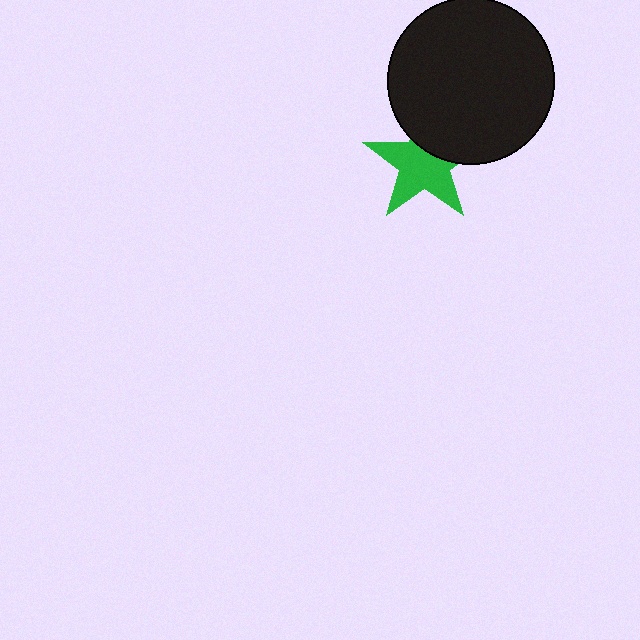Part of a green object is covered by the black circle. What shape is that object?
It is a star.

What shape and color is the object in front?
The object in front is a black circle.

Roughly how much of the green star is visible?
Most of it is visible (roughly 67%).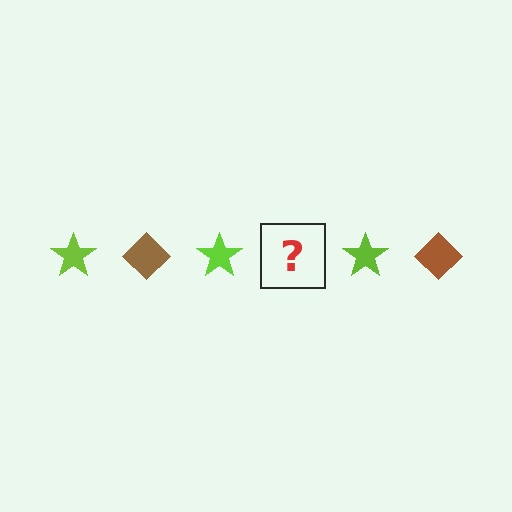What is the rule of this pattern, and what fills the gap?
The rule is that the pattern alternates between lime star and brown diamond. The gap should be filled with a brown diamond.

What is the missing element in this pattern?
The missing element is a brown diamond.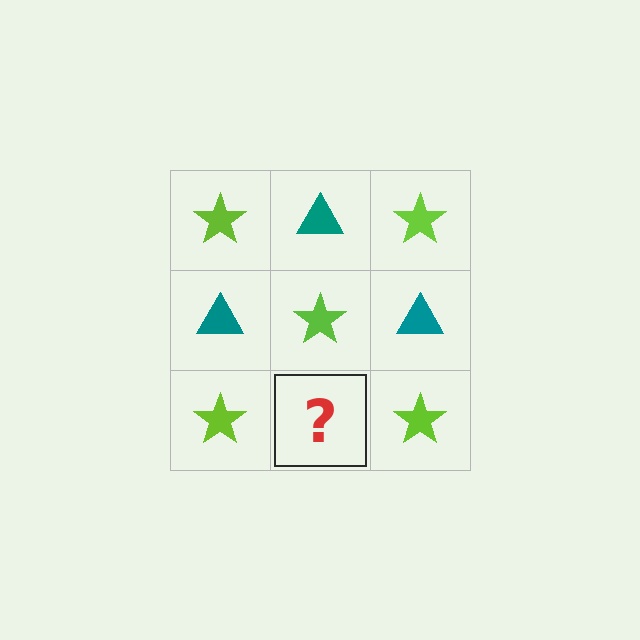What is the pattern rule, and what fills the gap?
The rule is that it alternates lime star and teal triangle in a checkerboard pattern. The gap should be filled with a teal triangle.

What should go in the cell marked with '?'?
The missing cell should contain a teal triangle.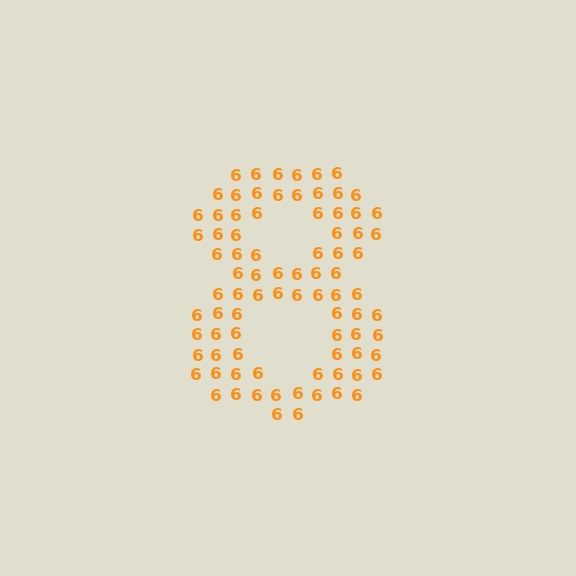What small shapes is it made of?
It is made of small digit 6's.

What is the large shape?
The large shape is the digit 8.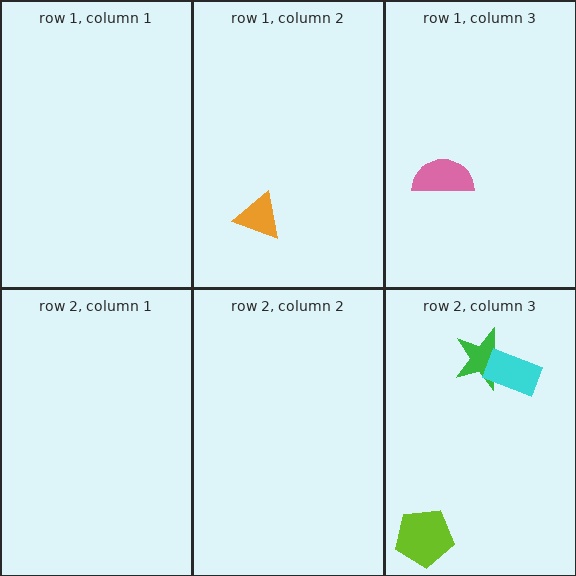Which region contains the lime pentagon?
The row 2, column 3 region.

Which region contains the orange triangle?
The row 1, column 2 region.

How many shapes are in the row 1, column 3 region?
1.